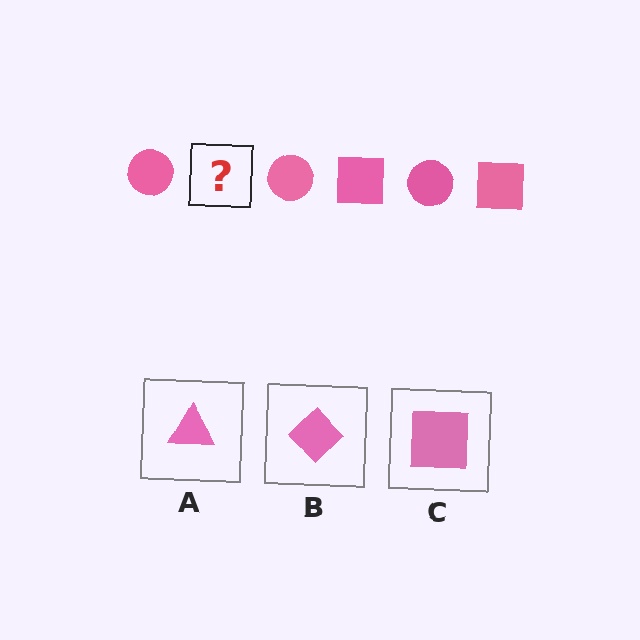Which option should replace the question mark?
Option C.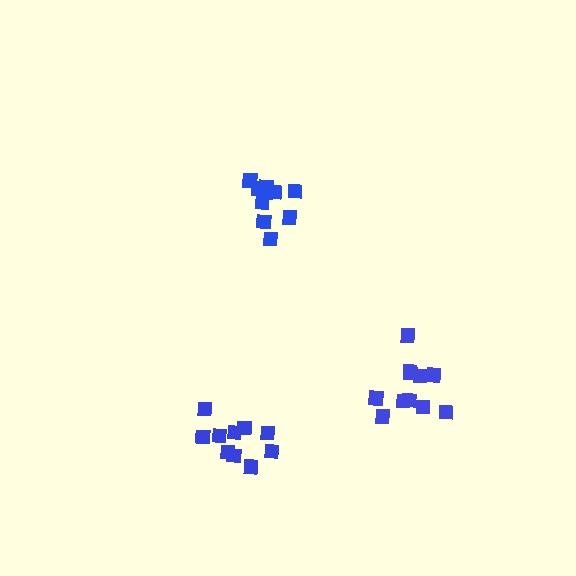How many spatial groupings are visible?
There are 3 spatial groupings.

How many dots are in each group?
Group 1: 11 dots, Group 2: 10 dots, Group 3: 10 dots (31 total).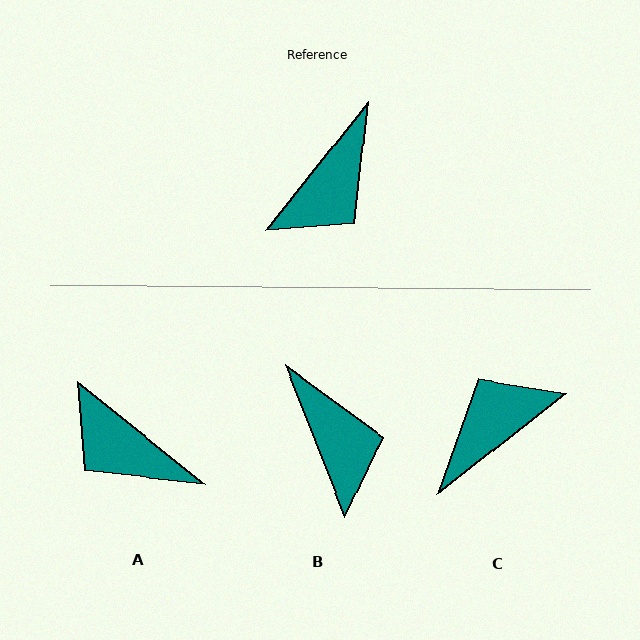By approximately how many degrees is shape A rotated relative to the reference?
Approximately 90 degrees clockwise.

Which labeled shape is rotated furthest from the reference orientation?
C, about 167 degrees away.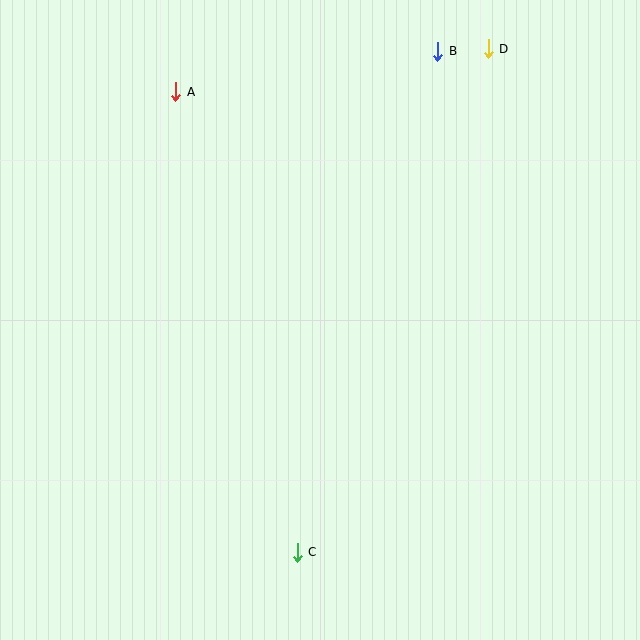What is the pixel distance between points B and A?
The distance between B and A is 265 pixels.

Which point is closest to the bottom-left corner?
Point C is closest to the bottom-left corner.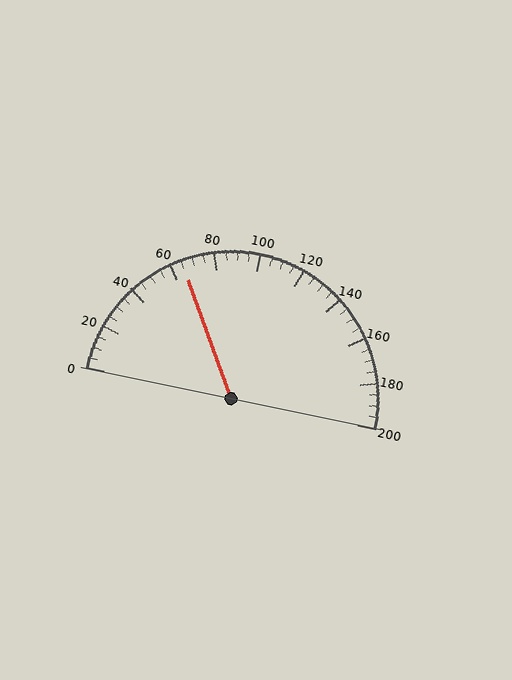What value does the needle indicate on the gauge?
The needle indicates approximately 65.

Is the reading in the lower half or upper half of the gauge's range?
The reading is in the lower half of the range (0 to 200).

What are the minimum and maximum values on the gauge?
The gauge ranges from 0 to 200.